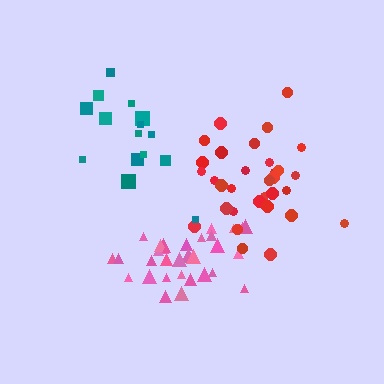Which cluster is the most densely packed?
Pink.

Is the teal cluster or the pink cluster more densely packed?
Pink.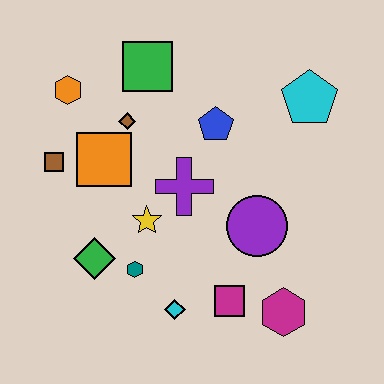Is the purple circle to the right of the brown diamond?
Yes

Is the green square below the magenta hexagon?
No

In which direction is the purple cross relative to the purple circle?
The purple cross is to the left of the purple circle.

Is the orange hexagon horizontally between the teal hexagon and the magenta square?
No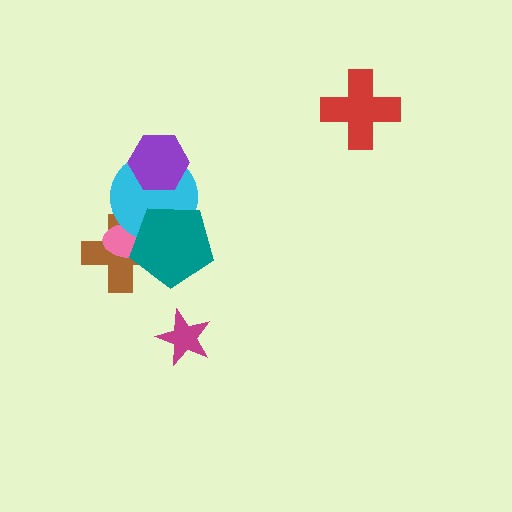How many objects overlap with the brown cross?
3 objects overlap with the brown cross.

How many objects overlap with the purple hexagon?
1 object overlaps with the purple hexagon.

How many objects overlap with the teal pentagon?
3 objects overlap with the teal pentagon.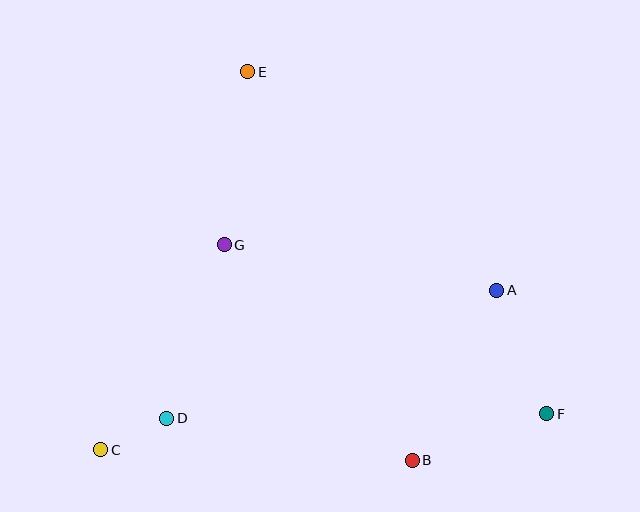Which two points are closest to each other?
Points C and D are closest to each other.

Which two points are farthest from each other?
Points E and F are farthest from each other.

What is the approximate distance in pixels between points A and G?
The distance between A and G is approximately 276 pixels.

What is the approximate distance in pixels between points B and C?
The distance between B and C is approximately 311 pixels.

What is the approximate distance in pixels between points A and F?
The distance between A and F is approximately 133 pixels.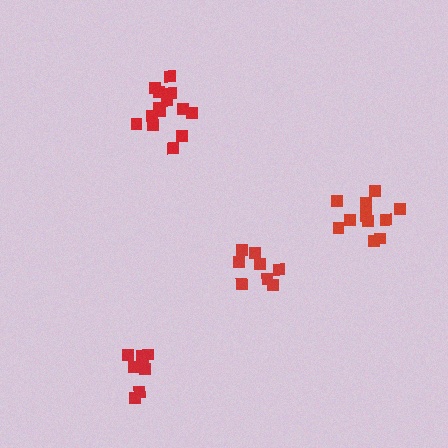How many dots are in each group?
Group 1: 14 dots, Group 2: 12 dots, Group 3: 8 dots, Group 4: 9 dots (43 total).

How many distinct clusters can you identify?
There are 4 distinct clusters.